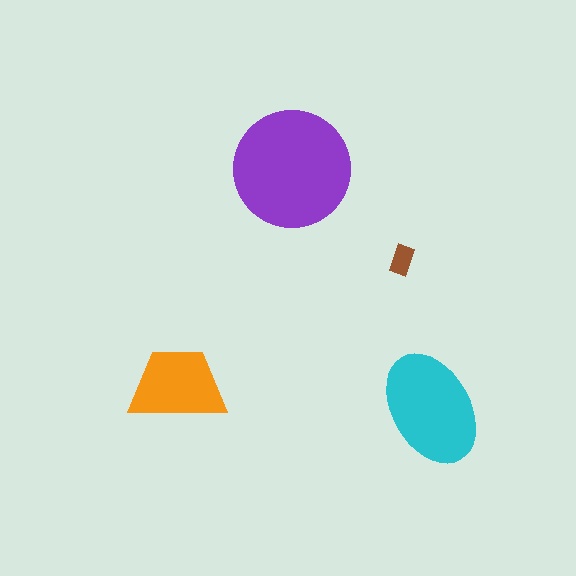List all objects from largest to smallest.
The purple circle, the cyan ellipse, the orange trapezoid, the brown rectangle.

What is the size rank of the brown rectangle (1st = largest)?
4th.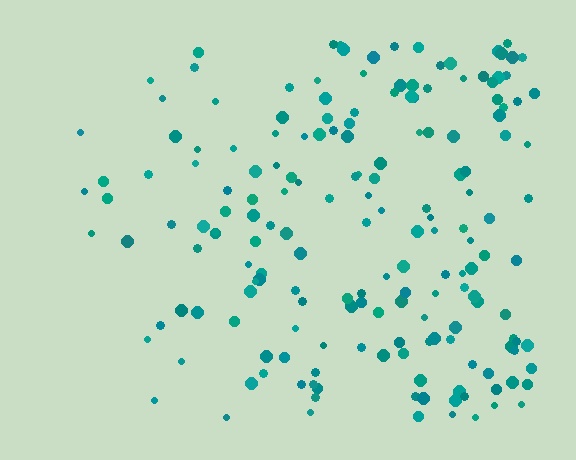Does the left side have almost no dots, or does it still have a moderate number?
Still a moderate number, just noticeably fewer than the right.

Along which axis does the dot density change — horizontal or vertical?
Horizontal.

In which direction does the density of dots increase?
From left to right, with the right side densest.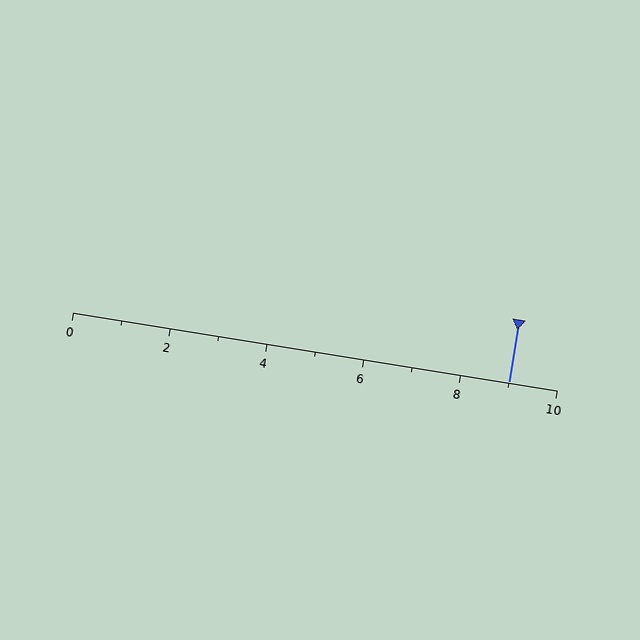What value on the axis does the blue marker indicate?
The marker indicates approximately 9.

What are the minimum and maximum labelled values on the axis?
The axis runs from 0 to 10.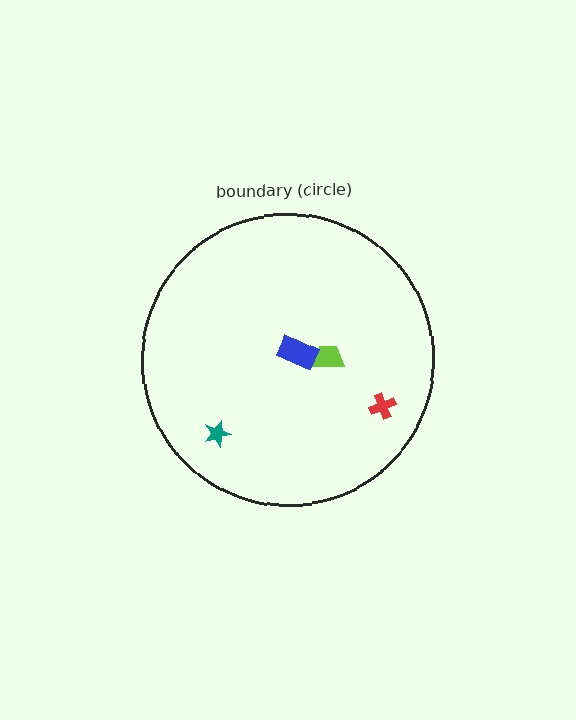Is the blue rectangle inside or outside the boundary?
Inside.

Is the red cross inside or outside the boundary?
Inside.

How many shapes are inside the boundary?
4 inside, 0 outside.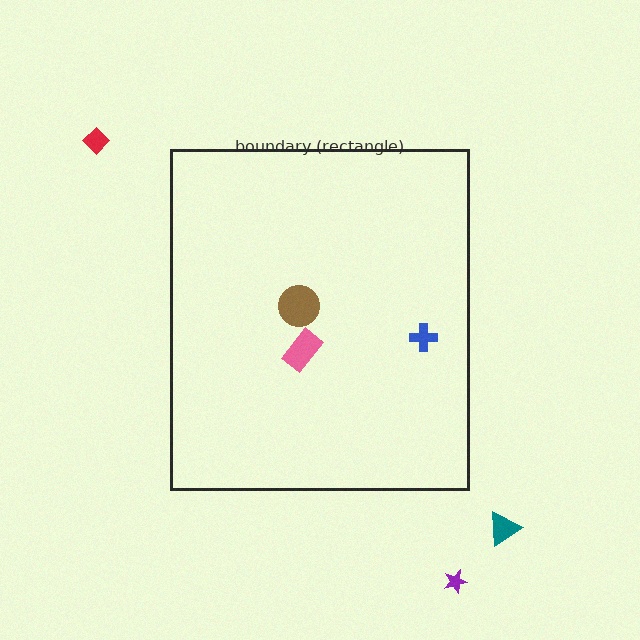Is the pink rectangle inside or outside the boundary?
Inside.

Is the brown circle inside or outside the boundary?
Inside.